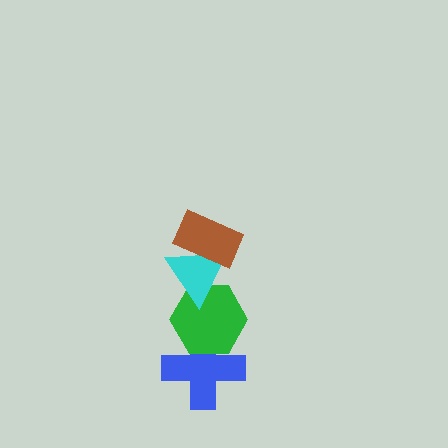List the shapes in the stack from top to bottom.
From top to bottom: the brown rectangle, the cyan triangle, the green hexagon, the blue cross.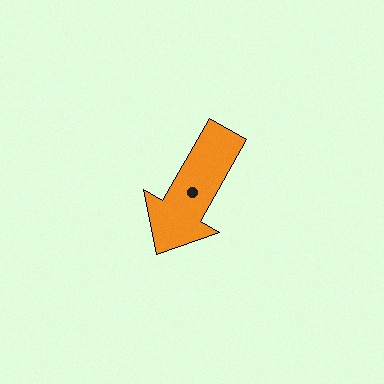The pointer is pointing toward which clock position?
Roughly 7 o'clock.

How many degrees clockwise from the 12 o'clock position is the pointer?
Approximately 210 degrees.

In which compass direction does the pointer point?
Southwest.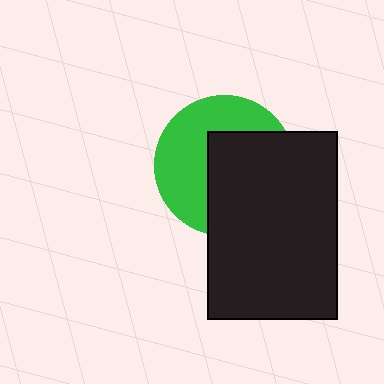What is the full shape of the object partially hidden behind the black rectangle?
The partially hidden object is a green circle.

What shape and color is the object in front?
The object in front is a black rectangle.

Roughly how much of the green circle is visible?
About half of it is visible (roughly 49%).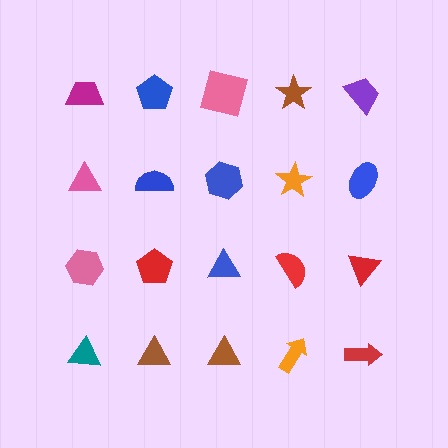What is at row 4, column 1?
A teal triangle.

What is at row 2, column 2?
A blue semicircle.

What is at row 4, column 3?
A brown triangle.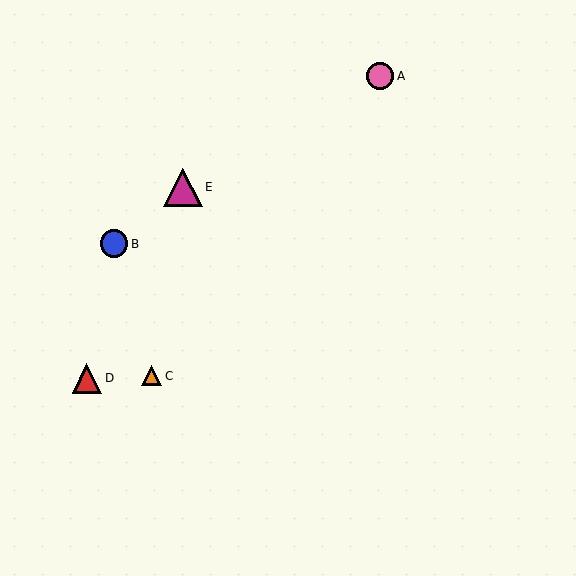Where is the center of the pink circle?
The center of the pink circle is at (380, 76).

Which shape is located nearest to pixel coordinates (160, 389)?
The orange triangle (labeled C) at (152, 376) is nearest to that location.